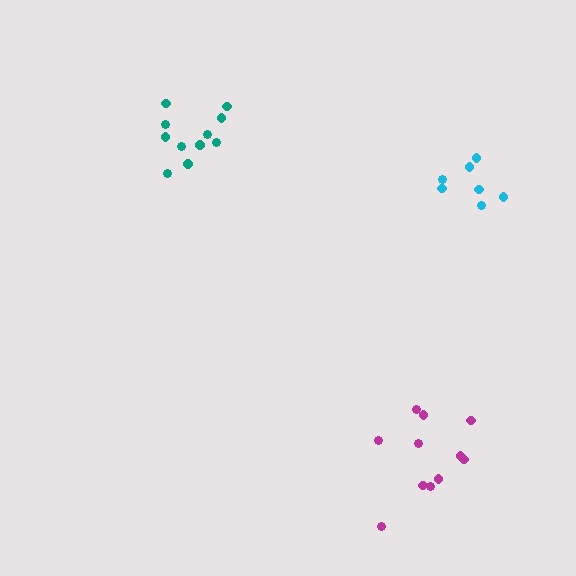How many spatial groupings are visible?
There are 3 spatial groupings.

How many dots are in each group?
Group 1: 7 dots, Group 2: 11 dots, Group 3: 11 dots (29 total).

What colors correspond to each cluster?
The clusters are colored: cyan, teal, magenta.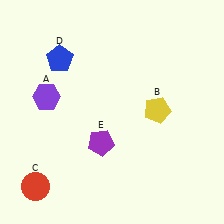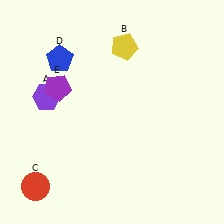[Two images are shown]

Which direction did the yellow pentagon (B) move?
The yellow pentagon (B) moved up.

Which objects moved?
The objects that moved are: the yellow pentagon (B), the purple pentagon (E).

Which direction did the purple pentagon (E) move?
The purple pentagon (E) moved up.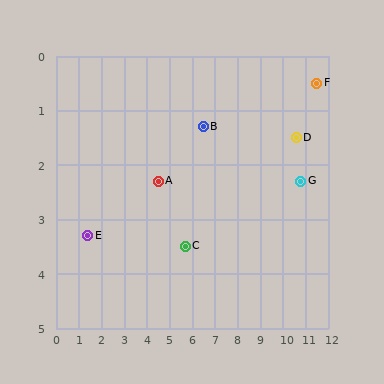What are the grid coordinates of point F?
Point F is at approximately (11.5, 0.5).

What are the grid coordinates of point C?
Point C is at approximately (5.7, 3.5).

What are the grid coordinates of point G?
Point G is at approximately (10.8, 2.3).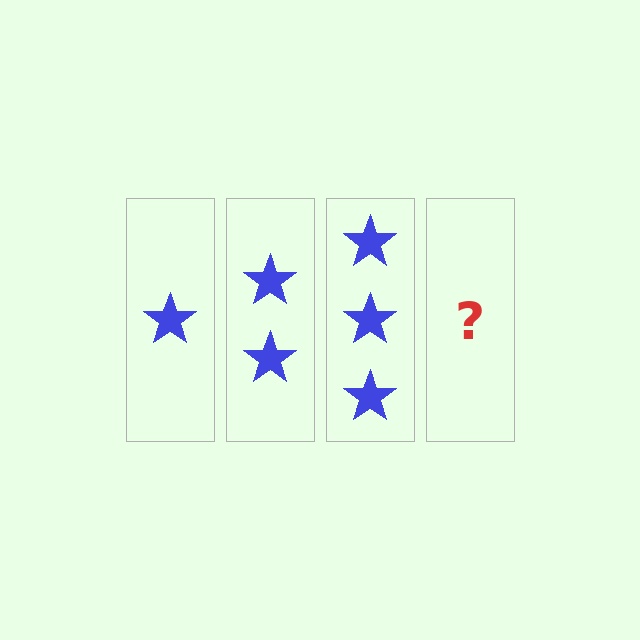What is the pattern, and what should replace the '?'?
The pattern is that each step adds one more star. The '?' should be 4 stars.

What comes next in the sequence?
The next element should be 4 stars.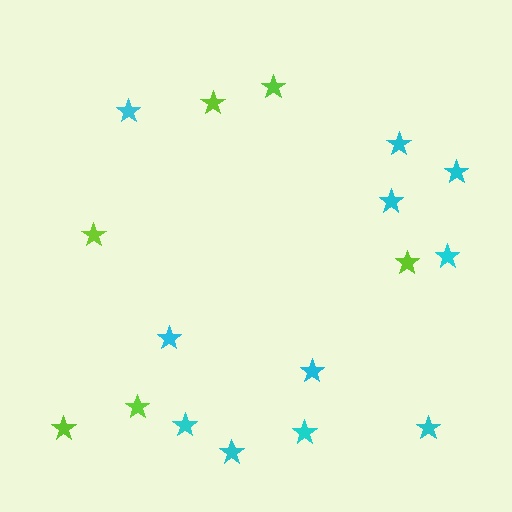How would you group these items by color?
There are 2 groups: one group of cyan stars (11) and one group of lime stars (6).